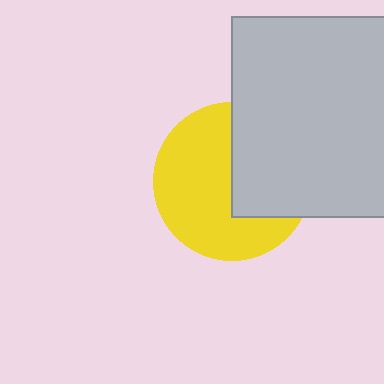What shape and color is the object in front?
The object in front is a light gray square.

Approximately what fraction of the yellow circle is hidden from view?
Roughly 39% of the yellow circle is hidden behind the light gray square.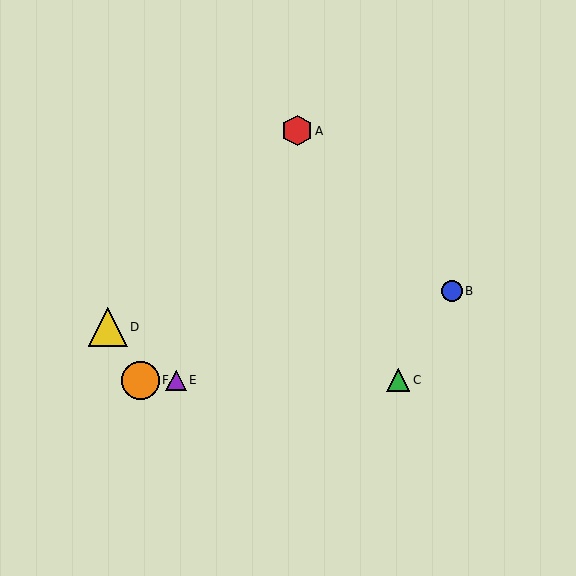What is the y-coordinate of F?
Object F is at y≈380.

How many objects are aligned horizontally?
3 objects (C, E, F) are aligned horizontally.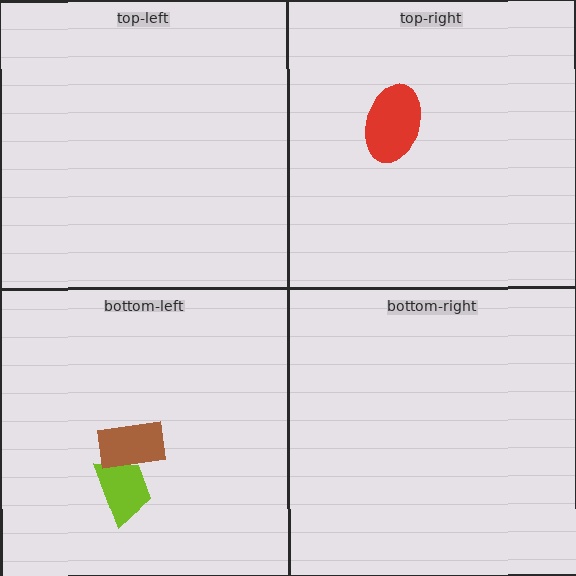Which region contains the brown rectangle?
The bottom-left region.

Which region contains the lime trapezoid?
The bottom-left region.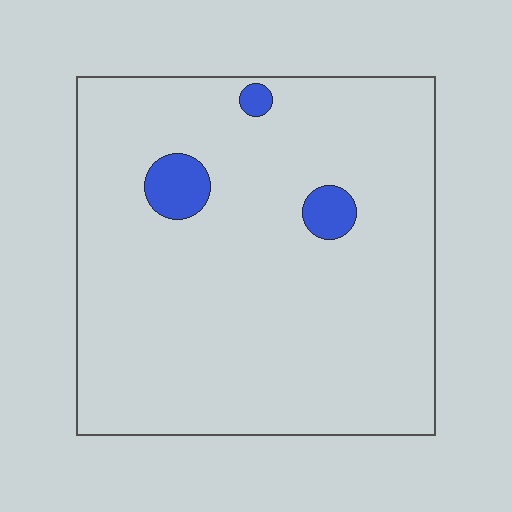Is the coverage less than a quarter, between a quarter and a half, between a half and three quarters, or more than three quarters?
Less than a quarter.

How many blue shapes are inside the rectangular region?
3.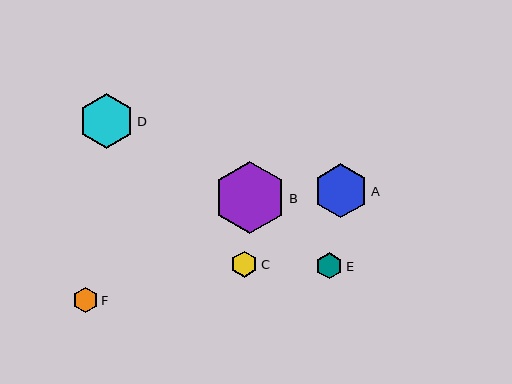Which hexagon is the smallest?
Hexagon F is the smallest with a size of approximately 25 pixels.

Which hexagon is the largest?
Hexagon B is the largest with a size of approximately 72 pixels.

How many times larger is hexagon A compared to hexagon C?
Hexagon A is approximately 2.1 times the size of hexagon C.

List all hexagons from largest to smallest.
From largest to smallest: B, D, A, E, C, F.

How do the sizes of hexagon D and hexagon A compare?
Hexagon D and hexagon A are approximately the same size.